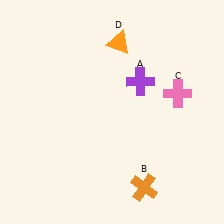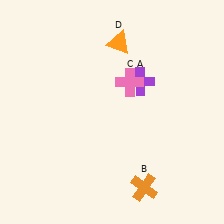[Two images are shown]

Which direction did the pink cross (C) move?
The pink cross (C) moved left.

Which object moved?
The pink cross (C) moved left.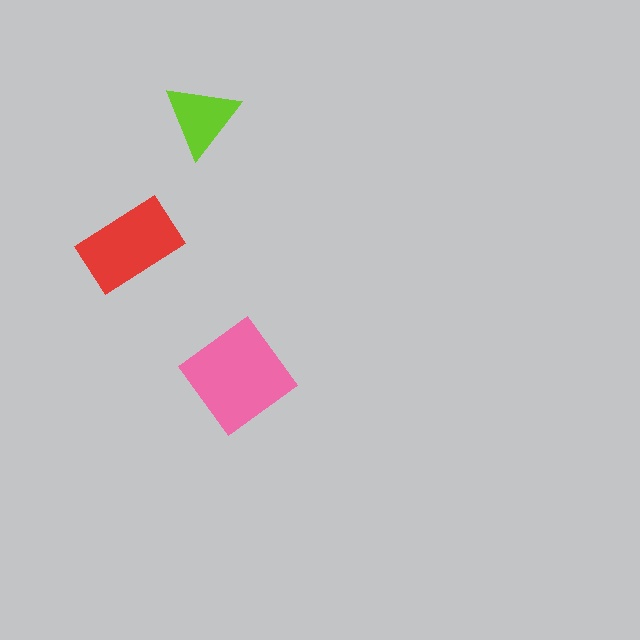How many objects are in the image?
There are 3 objects in the image.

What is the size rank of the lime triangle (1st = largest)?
3rd.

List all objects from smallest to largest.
The lime triangle, the red rectangle, the pink diamond.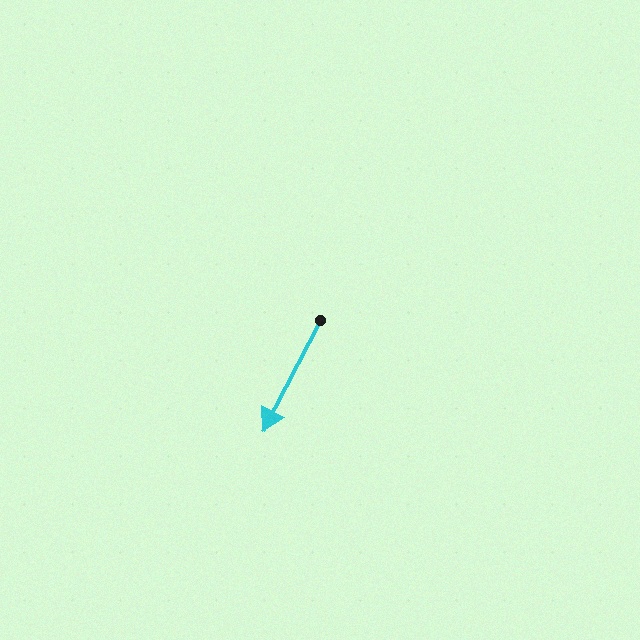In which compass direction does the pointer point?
Southwest.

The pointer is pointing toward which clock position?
Roughly 7 o'clock.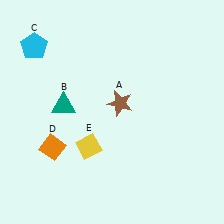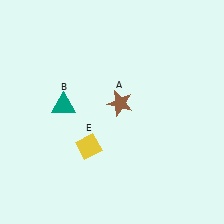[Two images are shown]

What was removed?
The orange diamond (D), the cyan pentagon (C) were removed in Image 2.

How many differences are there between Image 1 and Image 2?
There are 2 differences between the two images.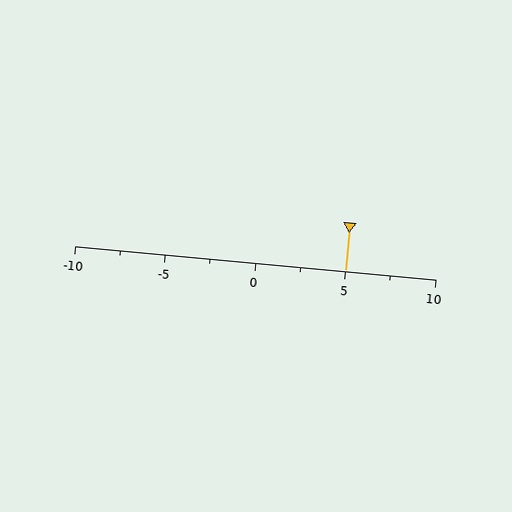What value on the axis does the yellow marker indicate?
The marker indicates approximately 5.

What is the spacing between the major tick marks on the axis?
The major ticks are spaced 5 apart.